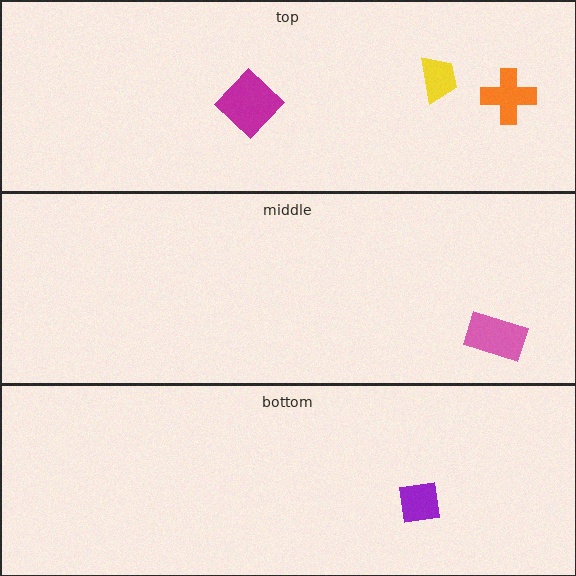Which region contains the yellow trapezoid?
The top region.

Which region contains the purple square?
The bottom region.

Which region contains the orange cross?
The top region.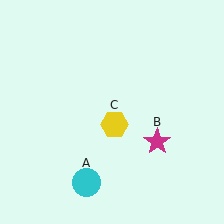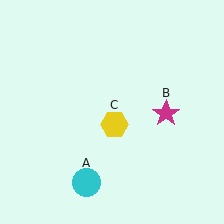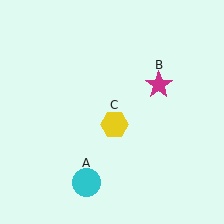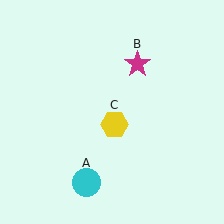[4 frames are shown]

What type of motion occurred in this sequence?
The magenta star (object B) rotated counterclockwise around the center of the scene.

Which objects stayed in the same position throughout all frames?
Cyan circle (object A) and yellow hexagon (object C) remained stationary.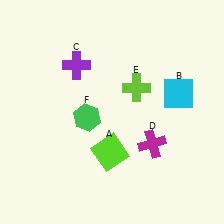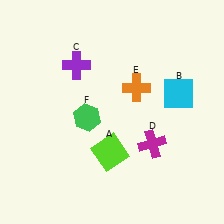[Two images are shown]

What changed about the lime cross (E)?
In Image 1, E is lime. In Image 2, it changed to orange.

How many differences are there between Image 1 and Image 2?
There is 1 difference between the two images.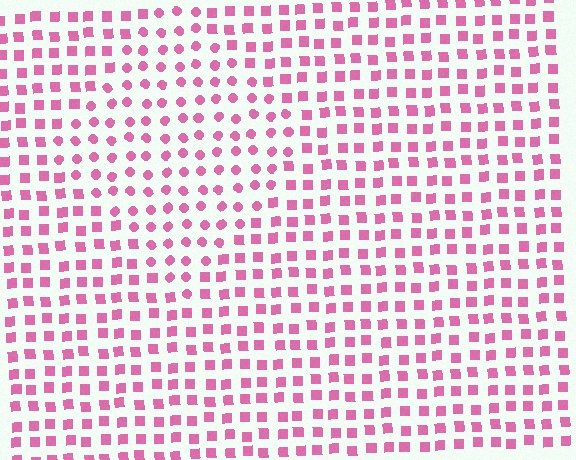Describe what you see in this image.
The image is filled with small pink elements arranged in a uniform grid. A diamond-shaped region contains circles, while the surrounding area contains squares. The boundary is defined purely by the change in element shape.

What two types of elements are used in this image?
The image uses circles inside the diamond region and squares outside it.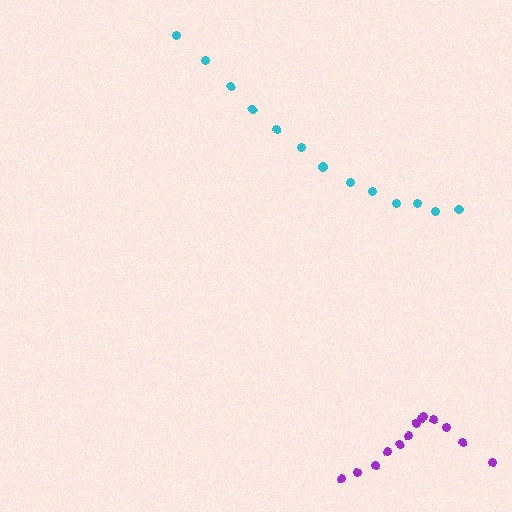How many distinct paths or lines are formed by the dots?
There are 2 distinct paths.